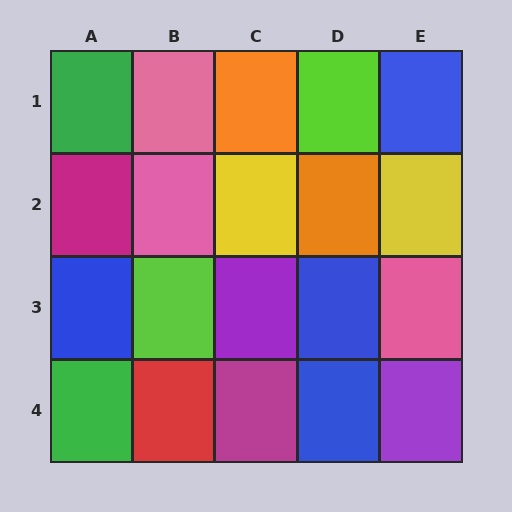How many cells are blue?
4 cells are blue.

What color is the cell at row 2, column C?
Yellow.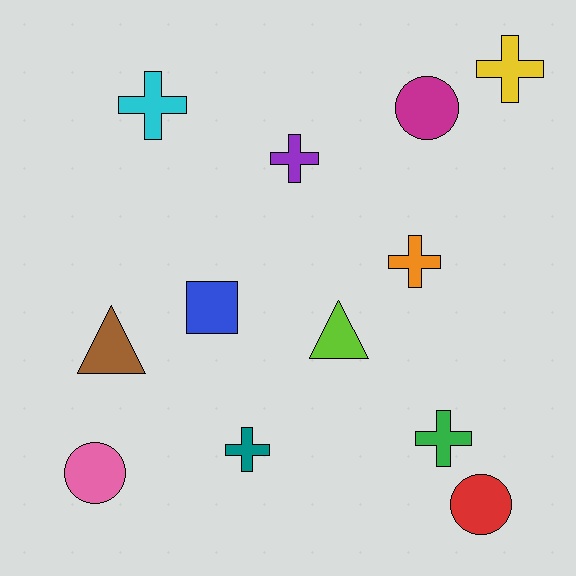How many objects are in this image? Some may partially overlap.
There are 12 objects.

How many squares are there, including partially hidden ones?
There is 1 square.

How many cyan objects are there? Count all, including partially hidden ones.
There is 1 cyan object.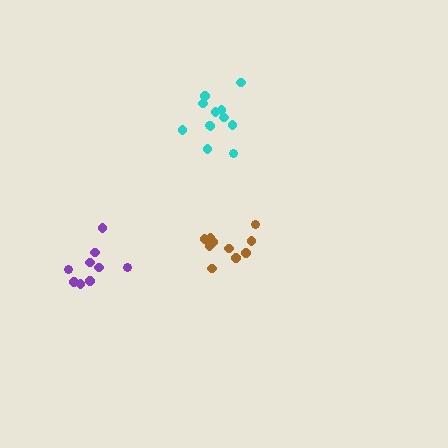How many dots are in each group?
Group 1: 10 dots, Group 2: 12 dots, Group 3: 9 dots (31 total).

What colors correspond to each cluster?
The clusters are colored: brown, cyan, purple.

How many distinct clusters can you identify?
There are 3 distinct clusters.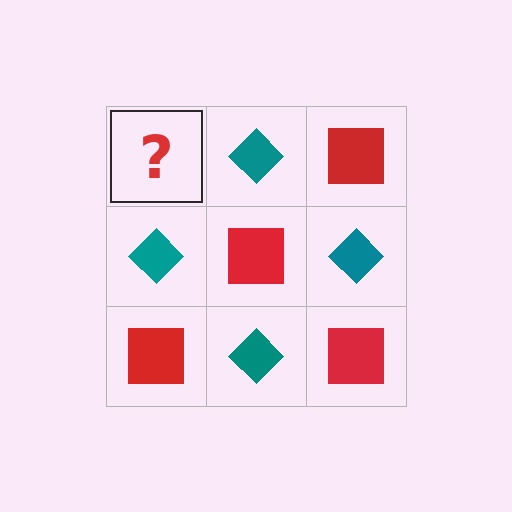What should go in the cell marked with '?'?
The missing cell should contain a red square.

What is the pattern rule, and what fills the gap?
The rule is that it alternates red square and teal diamond in a checkerboard pattern. The gap should be filled with a red square.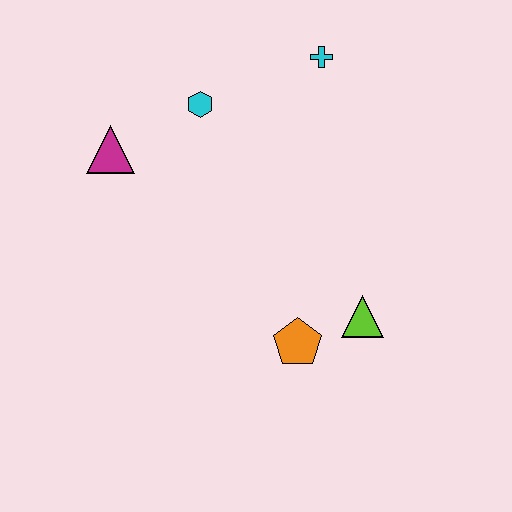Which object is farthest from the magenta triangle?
The lime triangle is farthest from the magenta triangle.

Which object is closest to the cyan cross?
The cyan hexagon is closest to the cyan cross.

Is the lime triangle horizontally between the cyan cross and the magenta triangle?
No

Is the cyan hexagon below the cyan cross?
Yes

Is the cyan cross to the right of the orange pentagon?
Yes